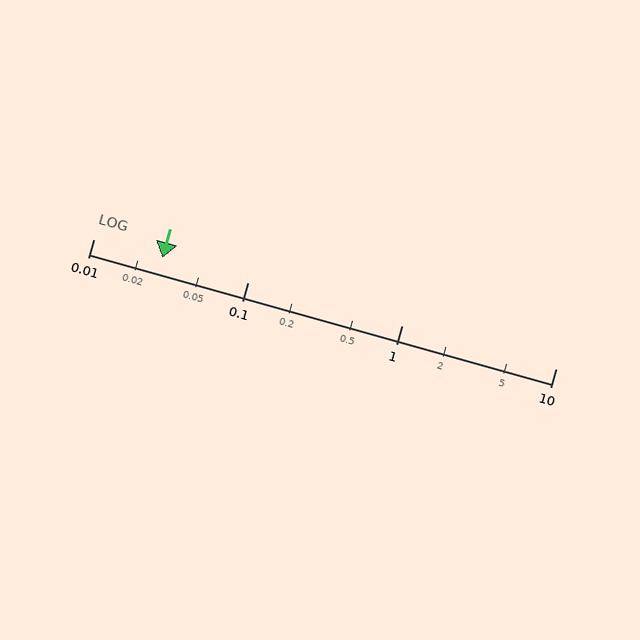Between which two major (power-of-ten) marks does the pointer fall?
The pointer is between 0.01 and 0.1.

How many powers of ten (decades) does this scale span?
The scale spans 3 decades, from 0.01 to 10.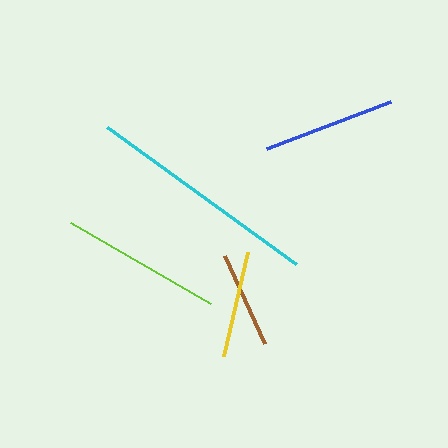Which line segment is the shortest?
The brown line is the shortest at approximately 97 pixels.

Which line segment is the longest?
The cyan line is the longest at approximately 233 pixels.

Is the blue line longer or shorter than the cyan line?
The cyan line is longer than the blue line.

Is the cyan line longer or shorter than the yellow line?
The cyan line is longer than the yellow line.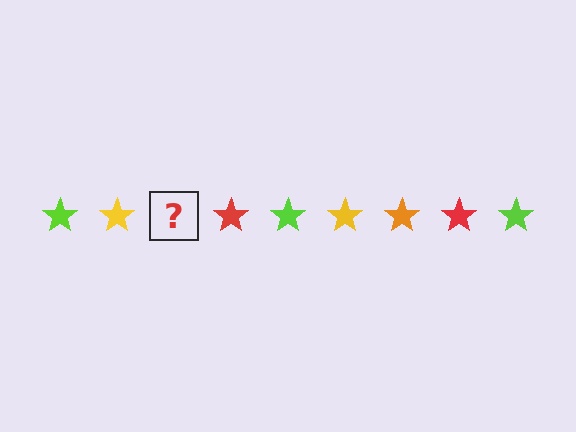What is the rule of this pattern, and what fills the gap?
The rule is that the pattern cycles through lime, yellow, orange, red stars. The gap should be filled with an orange star.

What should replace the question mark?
The question mark should be replaced with an orange star.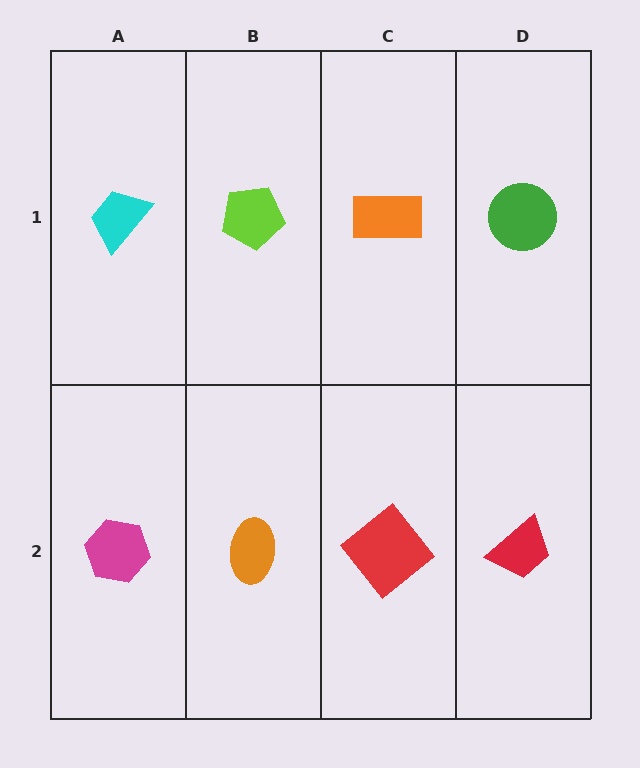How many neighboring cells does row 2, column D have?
2.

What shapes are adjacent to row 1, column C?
A red diamond (row 2, column C), a lime pentagon (row 1, column B), a green circle (row 1, column D).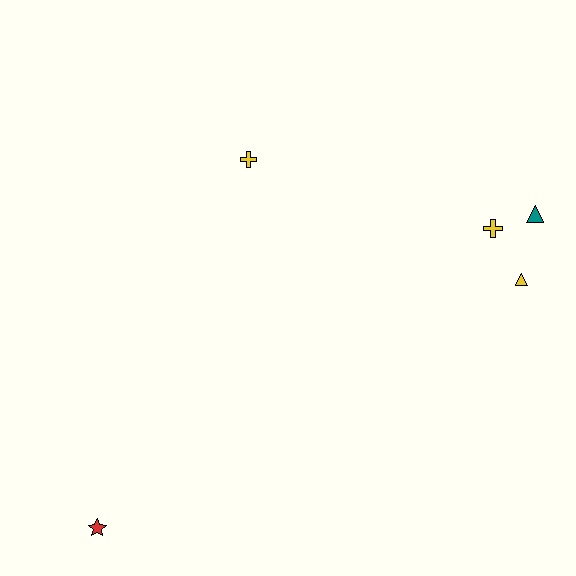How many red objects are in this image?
There is 1 red object.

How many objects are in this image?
There are 5 objects.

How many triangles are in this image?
There are 2 triangles.